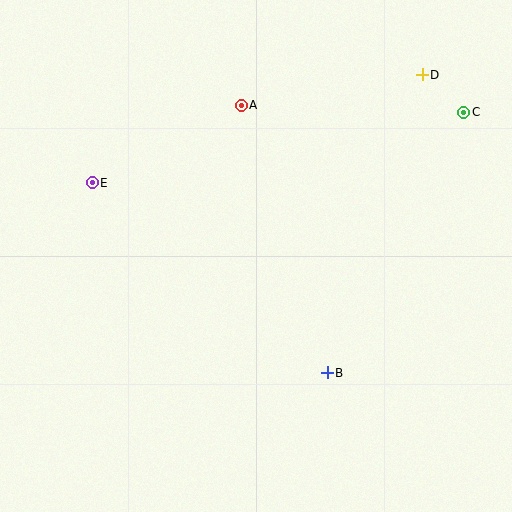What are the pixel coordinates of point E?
Point E is at (92, 183).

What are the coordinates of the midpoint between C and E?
The midpoint between C and E is at (278, 147).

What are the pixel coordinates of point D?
Point D is at (422, 75).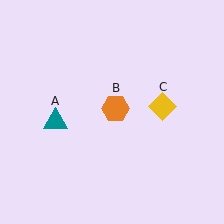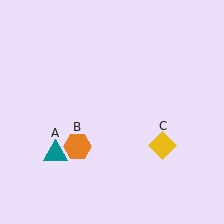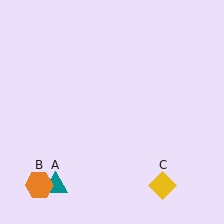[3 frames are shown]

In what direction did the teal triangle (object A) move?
The teal triangle (object A) moved down.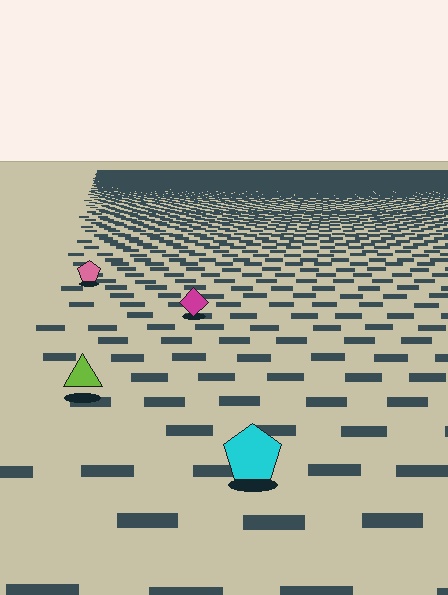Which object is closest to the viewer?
The cyan pentagon is closest. The texture marks near it are larger and more spread out.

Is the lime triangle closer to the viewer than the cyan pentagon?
No. The cyan pentagon is closer — you can tell from the texture gradient: the ground texture is coarser near it.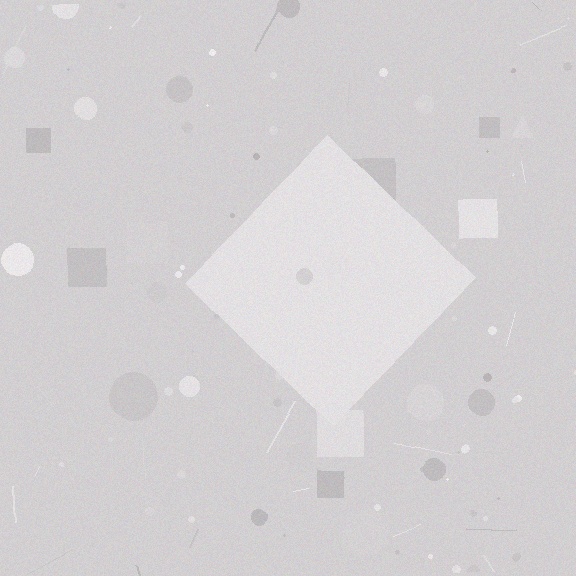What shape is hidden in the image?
A diamond is hidden in the image.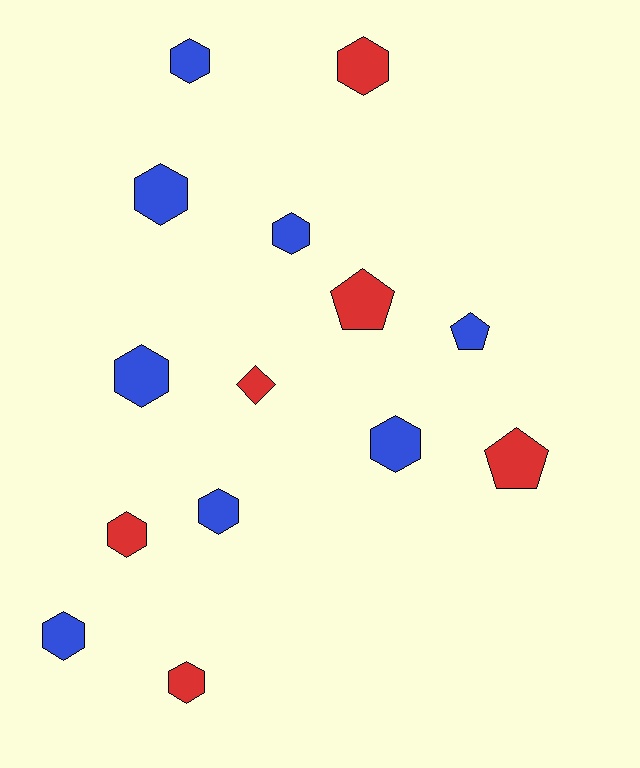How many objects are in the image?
There are 14 objects.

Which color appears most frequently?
Blue, with 8 objects.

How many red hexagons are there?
There are 3 red hexagons.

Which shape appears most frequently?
Hexagon, with 10 objects.